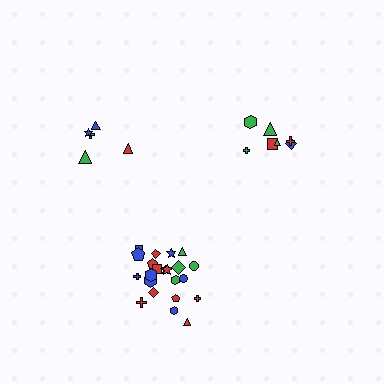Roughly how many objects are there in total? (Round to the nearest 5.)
Roughly 35 objects in total.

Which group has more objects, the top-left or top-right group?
The top-right group.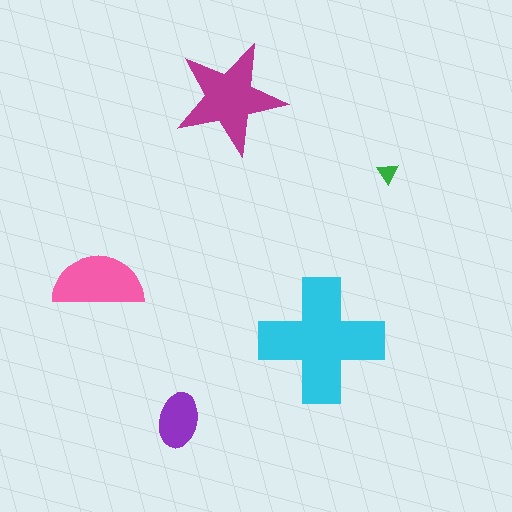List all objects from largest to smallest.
The cyan cross, the magenta star, the pink semicircle, the purple ellipse, the green triangle.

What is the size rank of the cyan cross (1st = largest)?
1st.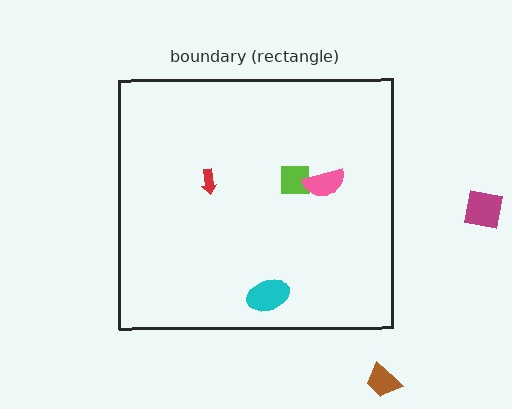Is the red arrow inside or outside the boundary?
Inside.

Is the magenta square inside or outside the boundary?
Outside.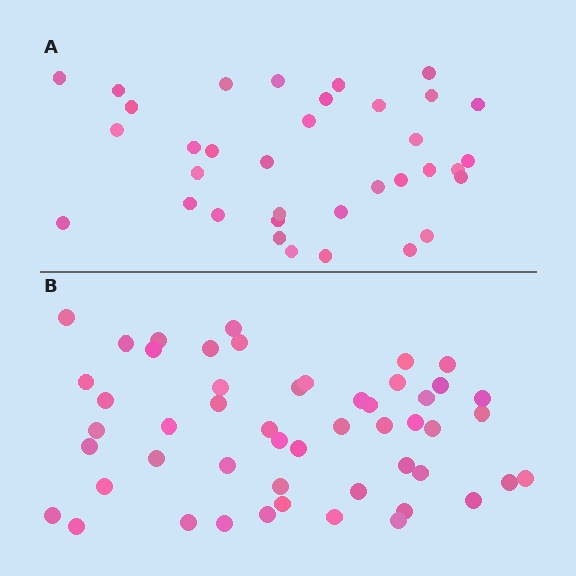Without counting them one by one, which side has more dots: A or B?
Region B (the bottom region) has more dots.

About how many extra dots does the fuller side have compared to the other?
Region B has approximately 15 more dots than region A.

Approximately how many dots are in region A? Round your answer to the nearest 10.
About 40 dots. (The exact count is 35, which rounds to 40.)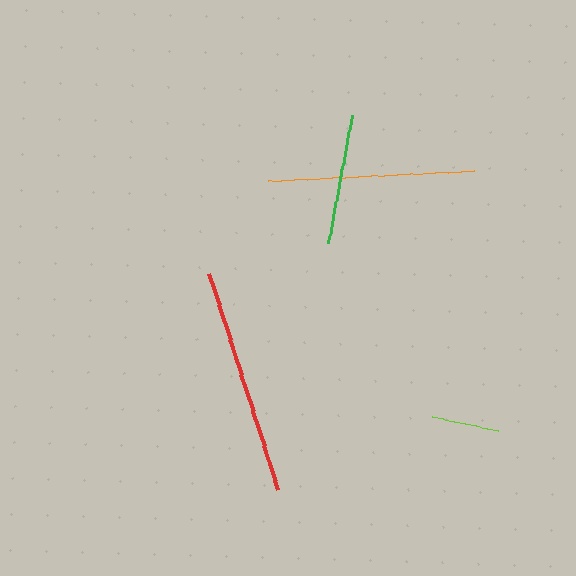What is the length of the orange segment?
The orange segment is approximately 206 pixels long.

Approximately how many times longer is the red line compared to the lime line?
The red line is approximately 3.4 times the length of the lime line.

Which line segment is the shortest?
The lime line is the shortest at approximately 67 pixels.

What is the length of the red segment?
The red segment is approximately 227 pixels long.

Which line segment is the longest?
The red line is the longest at approximately 227 pixels.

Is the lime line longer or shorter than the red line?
The red line is longer than the lime line.